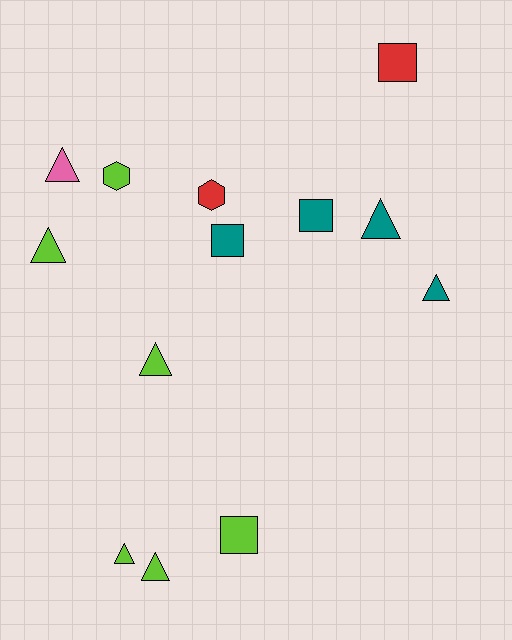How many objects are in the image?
There are 13 objects.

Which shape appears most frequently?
Triangle, with 7 objects.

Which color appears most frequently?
Lime, with 6 objects.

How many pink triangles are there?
There is 1 pink triangle.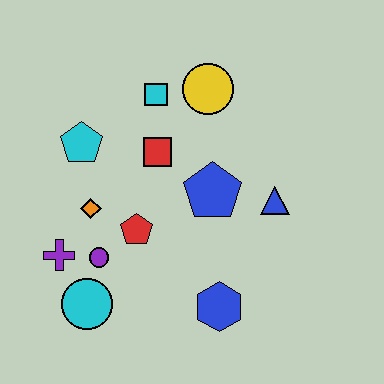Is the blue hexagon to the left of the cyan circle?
No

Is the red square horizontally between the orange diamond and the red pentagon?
No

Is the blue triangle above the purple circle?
Yes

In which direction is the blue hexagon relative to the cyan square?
The blue hexagon is below the cyan square.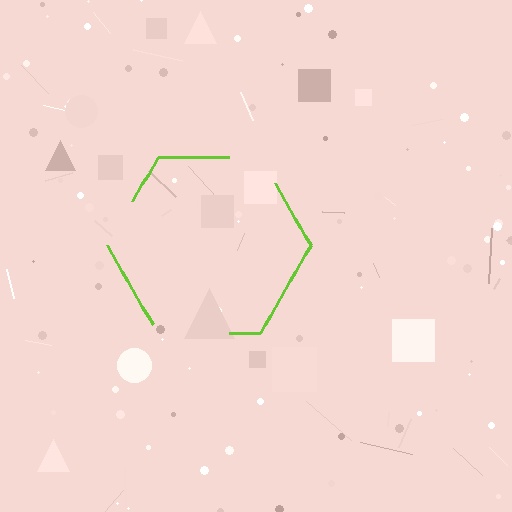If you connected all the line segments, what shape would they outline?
They would outline a hexagon.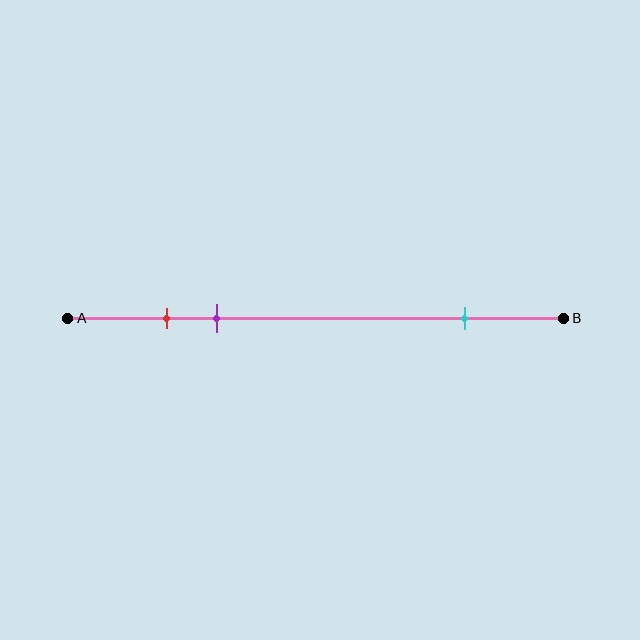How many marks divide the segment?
There are 3 marks dividing the segment.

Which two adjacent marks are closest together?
The red and purple marks are the closest adjacent pair.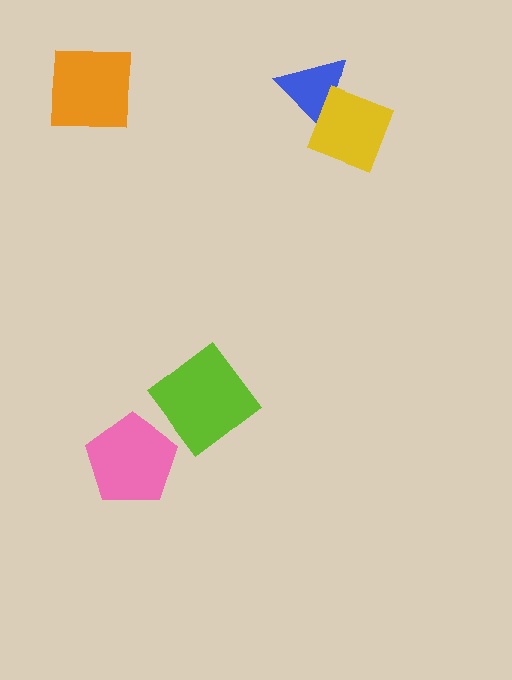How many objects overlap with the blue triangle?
1 object overlaps with the blue triangle.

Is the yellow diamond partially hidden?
No, no other shape covers it.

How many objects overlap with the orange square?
0 objects overlap with the orange square.